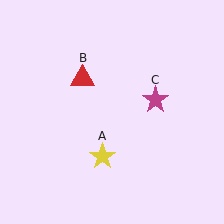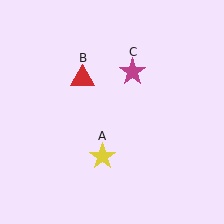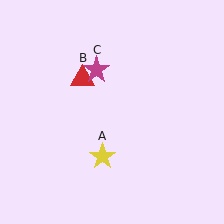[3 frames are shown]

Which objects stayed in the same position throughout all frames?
Yellow star (object A) and red triangle (object B) remained stationary.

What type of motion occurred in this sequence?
The magenta star (object C) rotated counterclockwise around the center of the scene.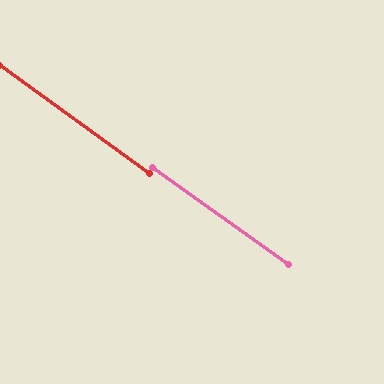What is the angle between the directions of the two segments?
Approximately 0 degrees.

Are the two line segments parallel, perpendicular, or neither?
Parallel — their directions differ by only 0.2°.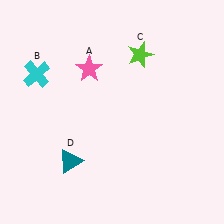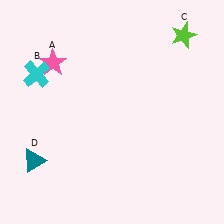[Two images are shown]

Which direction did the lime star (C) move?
The lime star (C) moved right.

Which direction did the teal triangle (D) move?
The teal triangle (D) moved left.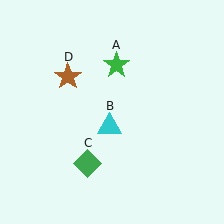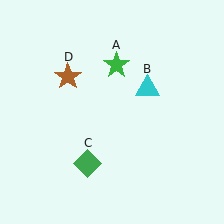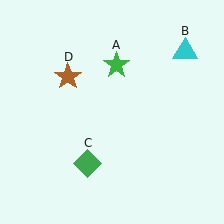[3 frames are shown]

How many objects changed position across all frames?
1 object changed position: cyan triangle (object B).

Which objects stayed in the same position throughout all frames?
Green star (object A) and green diamond (object C) and brown star (object D) remained stationary.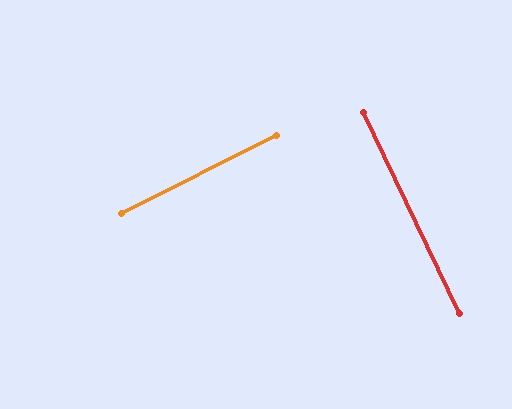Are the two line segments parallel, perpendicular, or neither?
Perpendicular — they meet at approximately 89°.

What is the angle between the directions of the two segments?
Approximately 89 degrees.